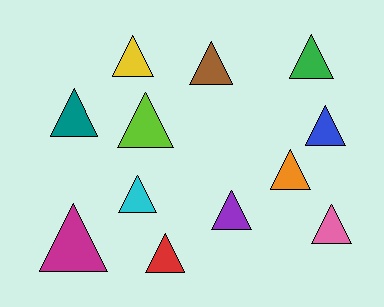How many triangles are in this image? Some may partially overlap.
There are 12 triangles.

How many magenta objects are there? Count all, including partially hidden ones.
There is 1 magenta object.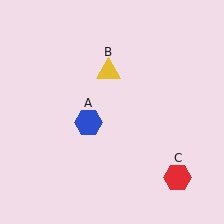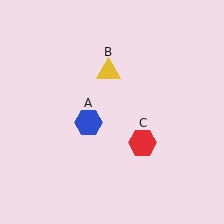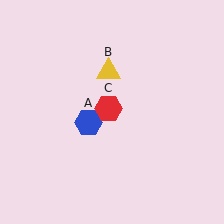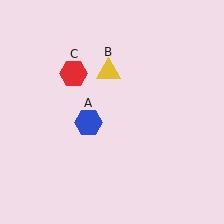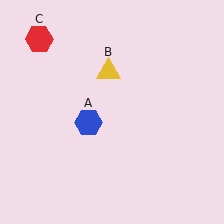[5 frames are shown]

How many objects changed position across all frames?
1 object changed position: red hexagon (object C).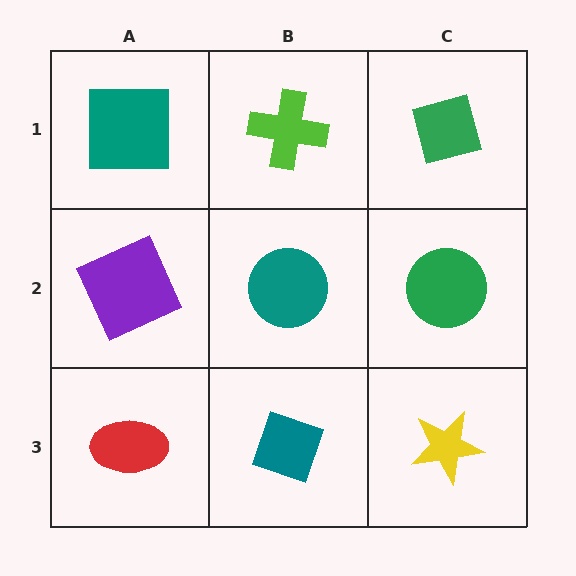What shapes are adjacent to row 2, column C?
A green diamond (row 1, column C), a yellow star (row 3, column C), a teal circle (row 2, column B).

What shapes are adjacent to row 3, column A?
A purple square (row 2, column A), a teal diamond (row 3, column B).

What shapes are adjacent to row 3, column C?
A green circle (row 2, column C), a teal diamond (row 3, column B).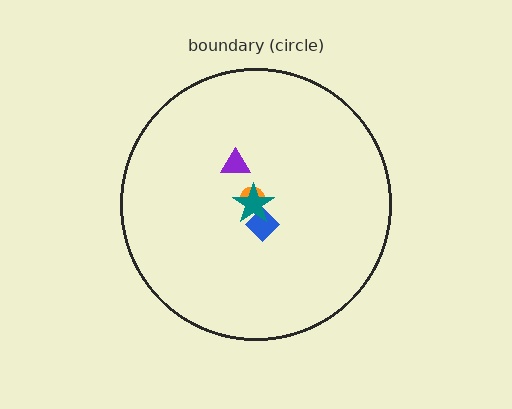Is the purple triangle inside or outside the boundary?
Inside.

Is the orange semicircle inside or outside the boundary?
Inside.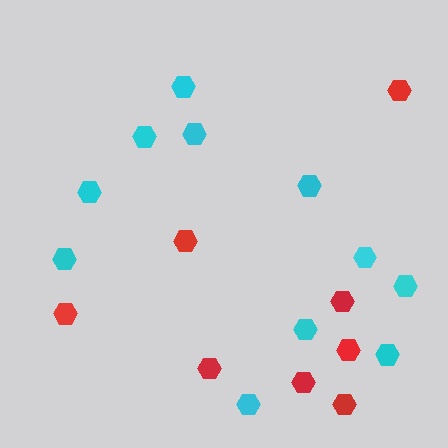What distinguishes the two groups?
There are 2 groups: one group of cyan hexagons (11) and one group of red hexagons (8).